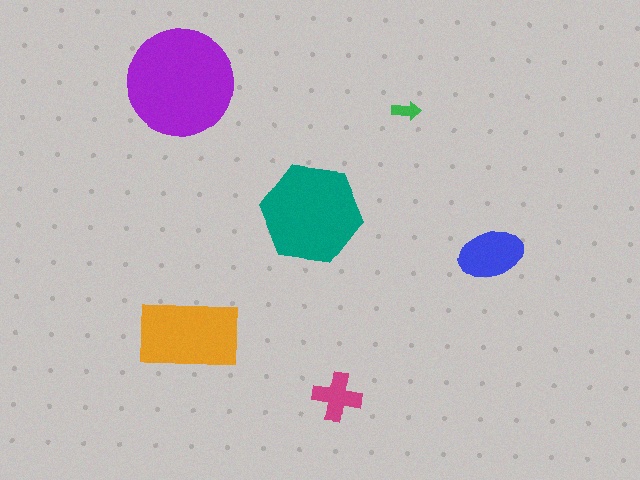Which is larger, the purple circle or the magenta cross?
The purple circle.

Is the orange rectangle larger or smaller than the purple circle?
Smaller.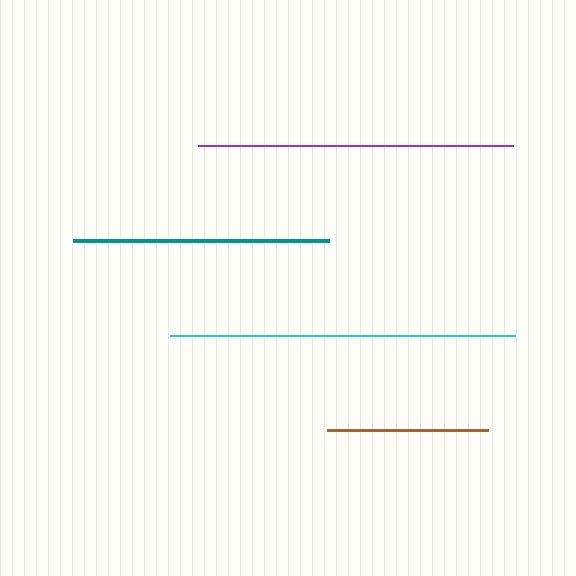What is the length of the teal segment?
The teal segment is approximately 256 pixels long.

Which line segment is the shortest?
The brown line is the shortest at approximately 161 pixels.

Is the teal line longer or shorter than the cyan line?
The cyan line is longer than the teal line.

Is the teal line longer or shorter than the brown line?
The teal line is longer than the brown line.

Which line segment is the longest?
The cyan line is the longest at approximately 345 pixels.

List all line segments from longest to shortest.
From longest to shortest: cyan, purple, teal, brown.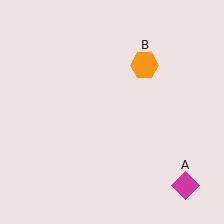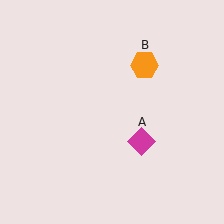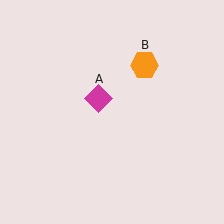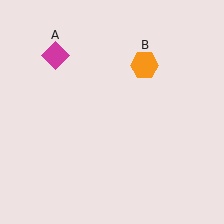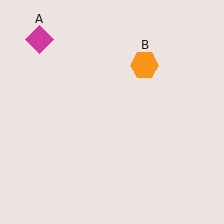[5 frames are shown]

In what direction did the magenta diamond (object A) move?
The magenta diamond (object A) moved up and to the left.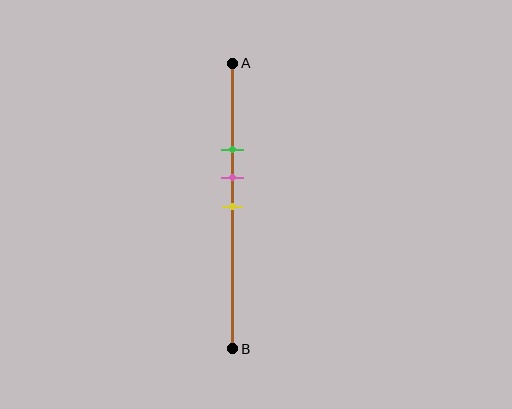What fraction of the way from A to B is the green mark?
The green mark is approximately 30% (0.3) of the way from A to B.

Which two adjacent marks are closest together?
The pink and yellow marks are the closest adjacent pair.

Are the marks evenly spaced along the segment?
Yes, the marks are approximately evenly spaced.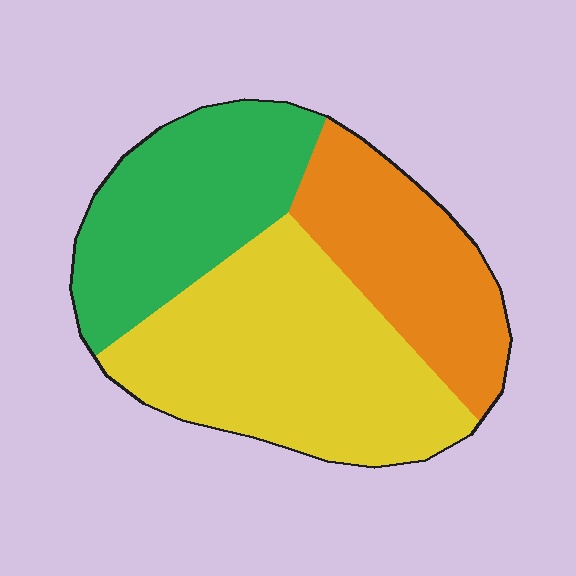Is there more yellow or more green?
Yellow.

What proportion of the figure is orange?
Orange covers 26% of the figure.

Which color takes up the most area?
Yellow, at roughly 45%.